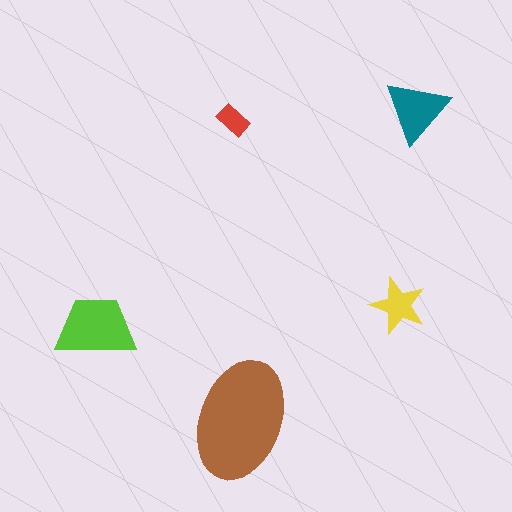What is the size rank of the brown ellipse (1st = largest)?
1st.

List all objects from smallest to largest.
The red rectangle, the yellow star, the teal triangle, the lime trapezoid, the brown ellipse.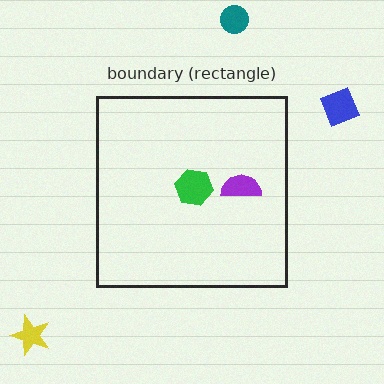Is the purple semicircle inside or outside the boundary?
Inside.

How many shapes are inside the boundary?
2 inside, 3 outside.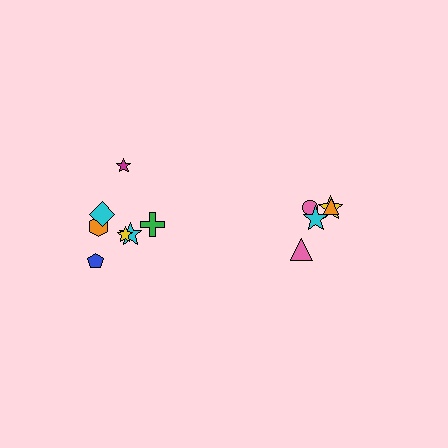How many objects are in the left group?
There are 7 objects.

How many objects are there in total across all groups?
There are 12 objects.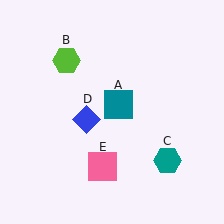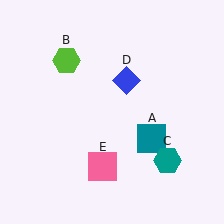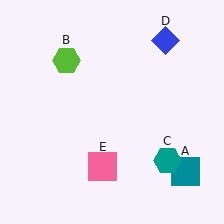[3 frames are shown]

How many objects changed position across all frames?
2 objects changed position: teal square (object A), blue diamond (object D).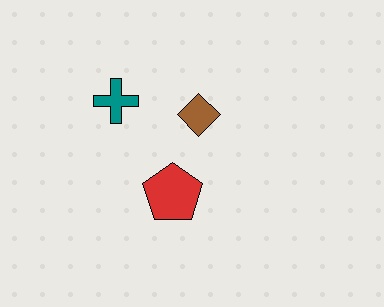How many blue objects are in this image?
There are no blue objects.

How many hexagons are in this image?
There are no hexagons.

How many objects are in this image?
There are 3 objects.